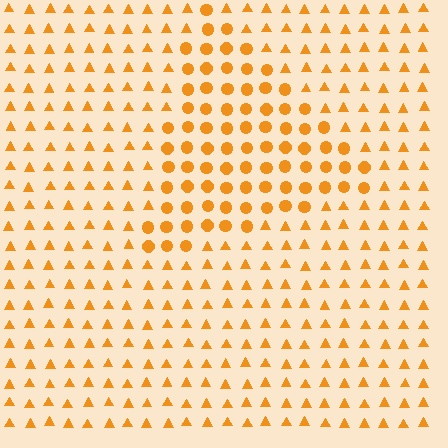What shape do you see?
I see a triangle.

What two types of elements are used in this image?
The image uses circles inside the triangle region and triangles outside it.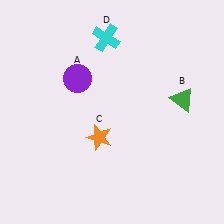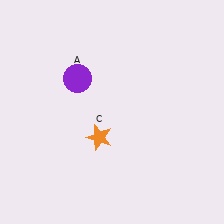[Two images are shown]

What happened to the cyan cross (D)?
The cyan cross (D) was removed in Image 2. It was in the top-left area of Image 1.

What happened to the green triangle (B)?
The green triangle (B) was removed in Image 2. It was in the top-right area of Image 1.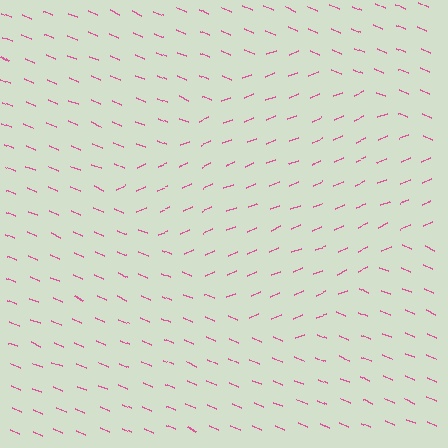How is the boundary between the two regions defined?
The boundary is defined purely by a change in line orientation (approximately 45 degrees difference). All lines are the same color and thickness.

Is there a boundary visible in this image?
Yes, there is a texture boundary formed by a change in line orientation.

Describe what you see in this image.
The image is filled with small pink line segments. A diamond region in the image has lines oriented differently from the surrounding lines, creating a visible texture boundary.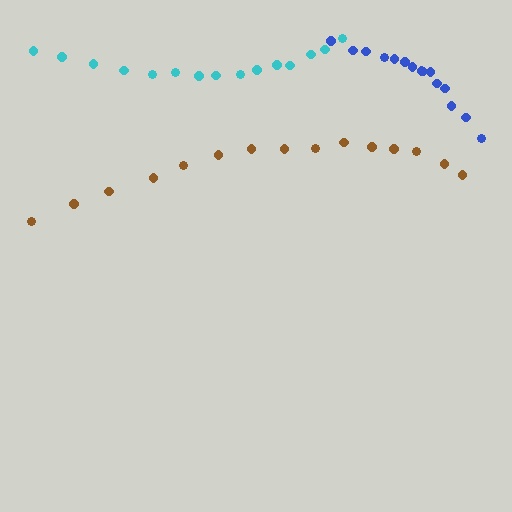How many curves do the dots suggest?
There are 3 distinct paths.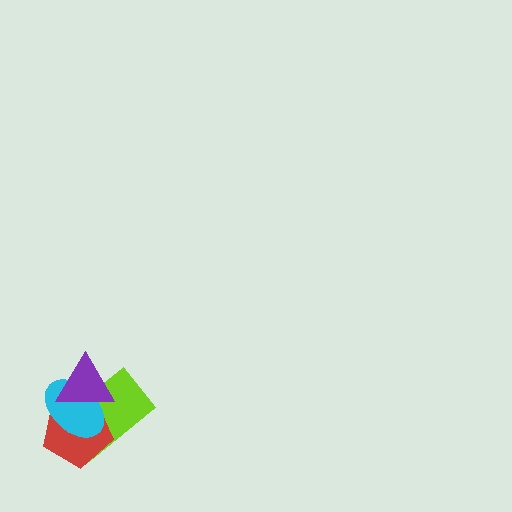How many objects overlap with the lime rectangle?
3 objects overlap with the lime rectangle.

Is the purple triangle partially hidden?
No, no other shape covers it.